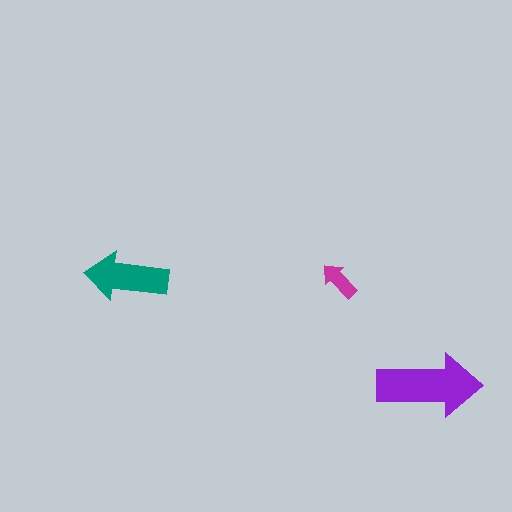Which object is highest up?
The teal arrow is topmost.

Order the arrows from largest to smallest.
the purple one, the teal one, the magenta one.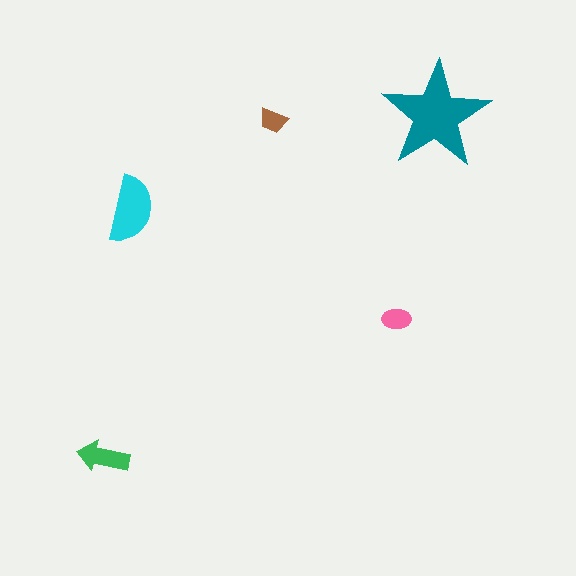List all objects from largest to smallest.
The teal star, the cyan semicircle, the green arrow, the pink ellipse, the brown trapezoid.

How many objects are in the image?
There are 5 objects in the image.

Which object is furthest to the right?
The teal star is rightmost.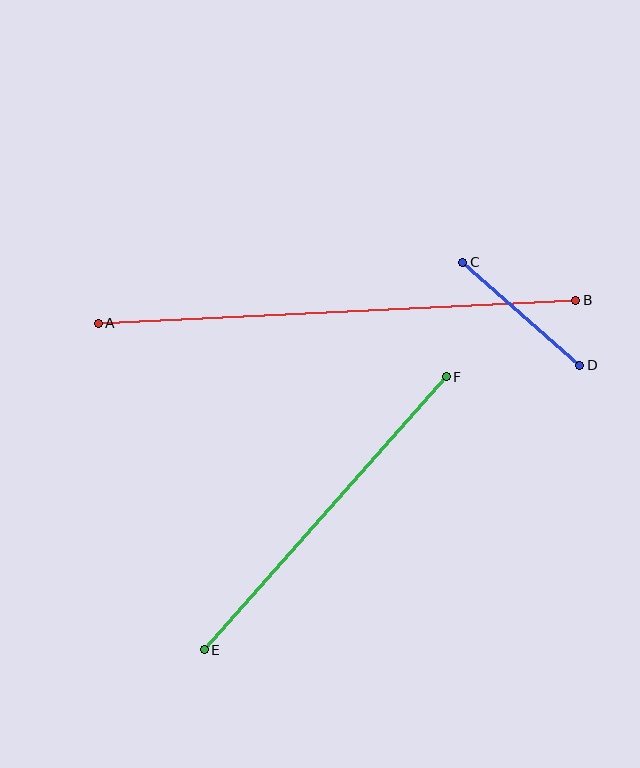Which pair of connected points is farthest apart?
Points A and B are farthest apart.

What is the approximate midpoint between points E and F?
The midpoint is at approximately (325, 513) pixels.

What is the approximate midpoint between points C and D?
The midpoint is at approximately (521, 314) pixels.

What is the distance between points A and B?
The distance is approximately 478 pixels.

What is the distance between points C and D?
The distance is approximately 156 pixels.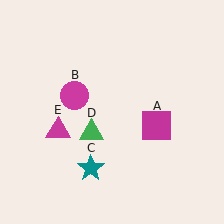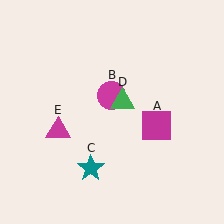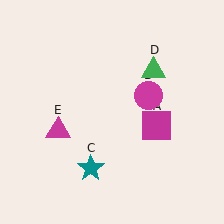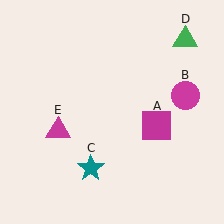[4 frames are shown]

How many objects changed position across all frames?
2 objects changed position: magenta circle (object B), green triangle (object D).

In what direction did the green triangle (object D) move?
The green triangle (object D) moved up and to the right.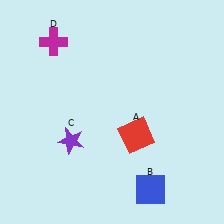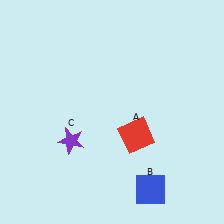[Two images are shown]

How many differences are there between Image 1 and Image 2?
There is 1 difference between the two images.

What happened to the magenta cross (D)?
The magenta cross (D) was removed in Image 2. It was in the top-left area of Image 1.